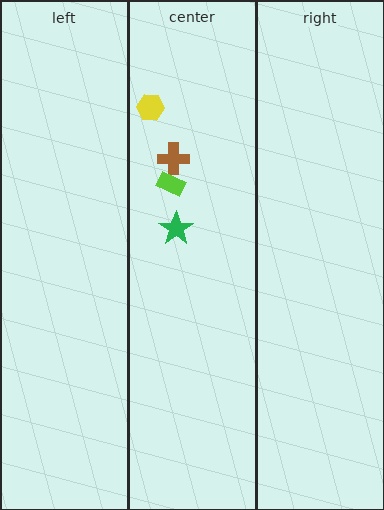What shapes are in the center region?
The brown cross, the lime rectangle, the green star, the yellow hexagon.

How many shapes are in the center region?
4.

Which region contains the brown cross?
The center region.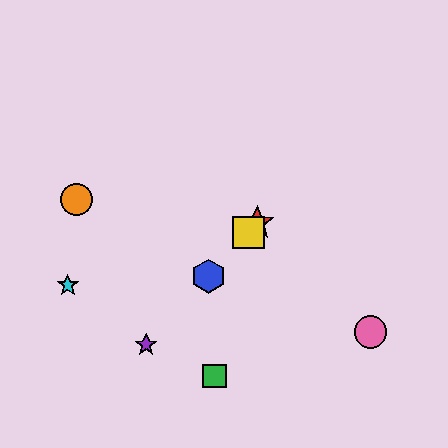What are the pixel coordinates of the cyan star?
The cyan star is at (68, 285).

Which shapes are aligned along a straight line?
The red star, the blue hexagon, the yellow square, the purple star are aligned along a straight line.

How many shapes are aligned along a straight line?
4 shapes (the red star, the blue hexagon, the yellow square, the purple star) are aligned along a straight line.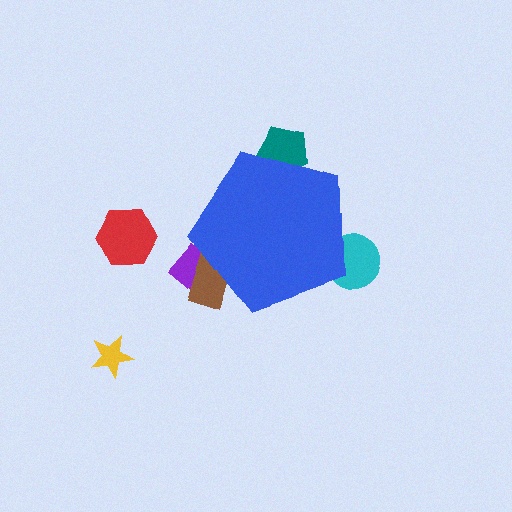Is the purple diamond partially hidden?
Yes, the purple diamond is partially hidden behind the blue pentagon.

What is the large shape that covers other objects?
A blue pentagon.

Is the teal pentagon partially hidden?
Yes, the teal pentagon is partially hidden behind the blue pentagon.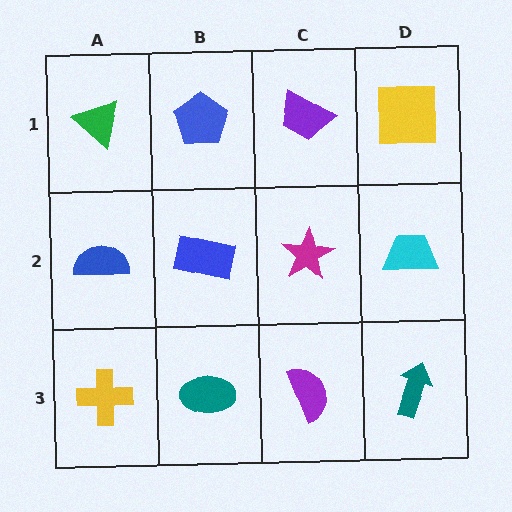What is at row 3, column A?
A yellow cross.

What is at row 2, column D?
A cyan trapezoid.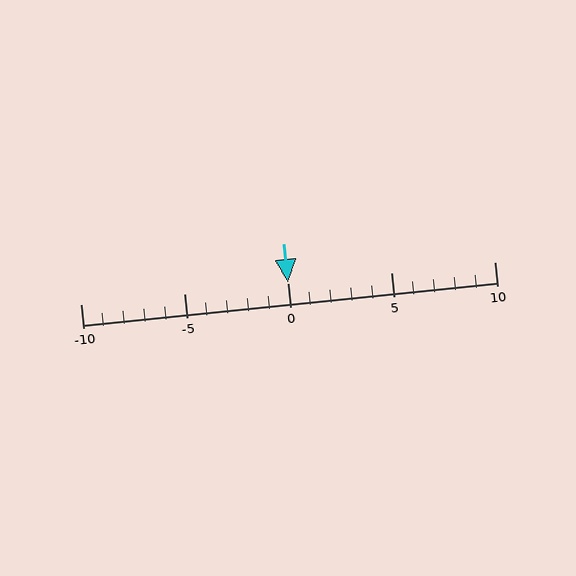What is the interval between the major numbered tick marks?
The major tick marks are spaced 5 units apart.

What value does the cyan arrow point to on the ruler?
The cyan arrow points to approximately 0.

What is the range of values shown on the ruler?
The ruler shows values from -10 to 10.